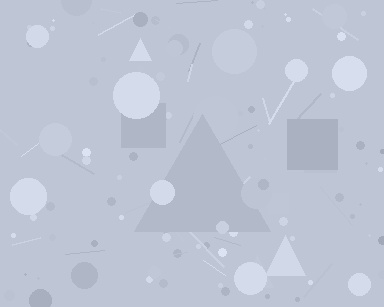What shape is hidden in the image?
A triangle is hidden in the image.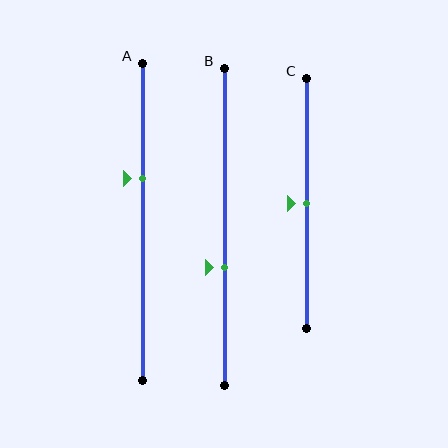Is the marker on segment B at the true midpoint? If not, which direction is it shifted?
No, the marker on segment B is shifted downward by about 13% of the segment length.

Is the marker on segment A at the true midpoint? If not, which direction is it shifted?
No, the marker on segment A is shifted upward by about 14% of the segment length.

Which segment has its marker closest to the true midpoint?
Segment C has its marker closest to the true midpoint.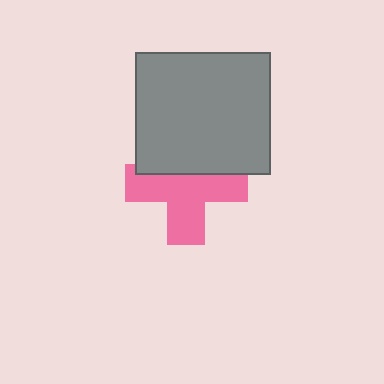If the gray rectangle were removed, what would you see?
You would see the complete pink cross.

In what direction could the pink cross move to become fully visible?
The pink cross could move down. That would shift it out from behind the gray rectangle entirely.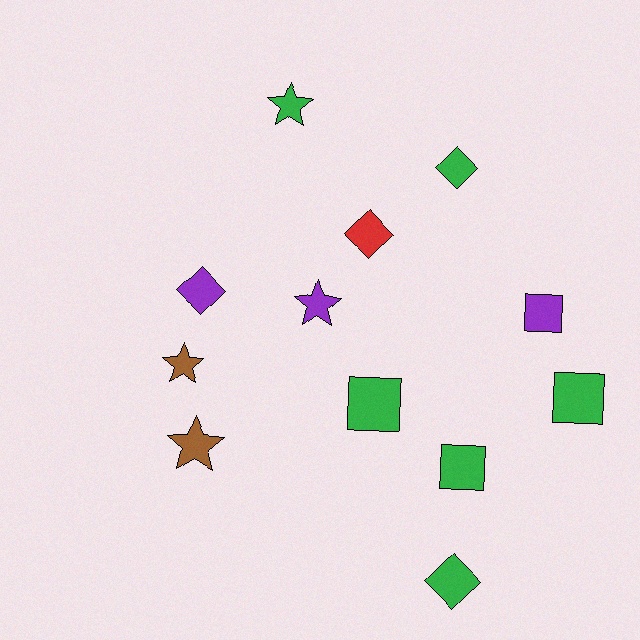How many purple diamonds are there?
There is 1 purple diamond.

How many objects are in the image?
There are 12 objects.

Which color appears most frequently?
Green, with 6 objects.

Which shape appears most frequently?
Square, with 4 objects.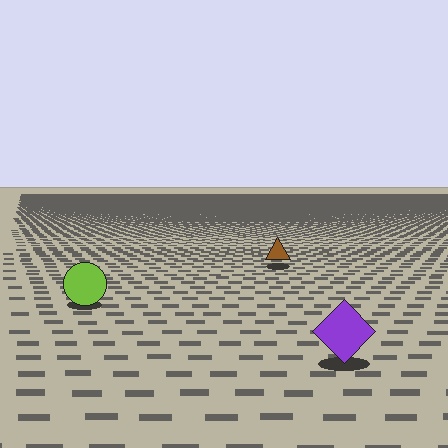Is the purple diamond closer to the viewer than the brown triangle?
Yes. The purple diamond is closer — you can tell from the texture gradient: the ground texture is coarser near it.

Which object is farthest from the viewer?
The brown triangle is farthest from the viewer. It appears smaller and the ground texture around it is denser.